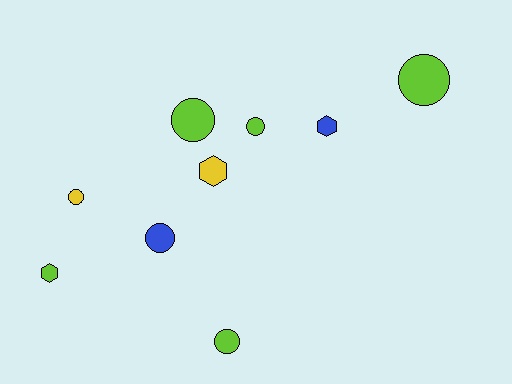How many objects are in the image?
There are 9 objects.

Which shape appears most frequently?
Circle, with 6 objects.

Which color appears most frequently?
Lime, with 5 objects.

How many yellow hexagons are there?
There is 1 yellow hexagon.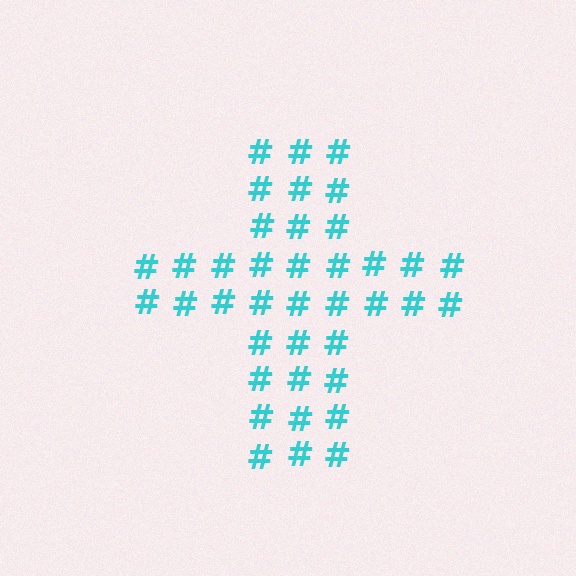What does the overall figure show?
The overall figure shows a cross.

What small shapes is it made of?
It is made of small hash symbols.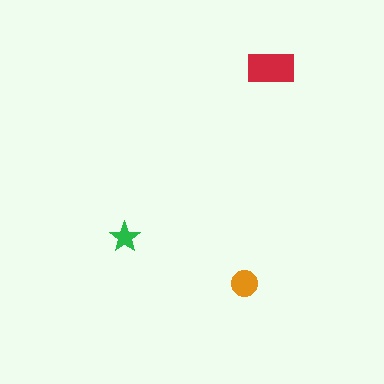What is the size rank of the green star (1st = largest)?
3rd.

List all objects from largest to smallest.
The red rectangle, the orange circle, the green star.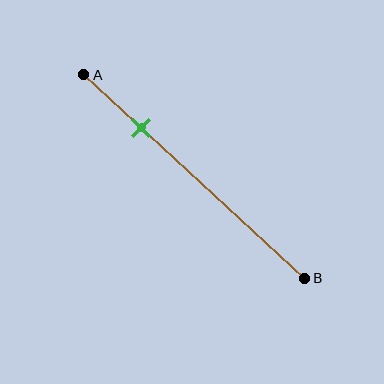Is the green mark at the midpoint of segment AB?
No, the mark is at about 25% from A, not at the 50% midpoint.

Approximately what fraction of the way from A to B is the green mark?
The green mark is approximately 25% of the way from A to B.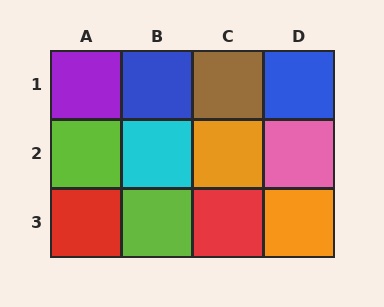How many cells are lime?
2 cells are lime.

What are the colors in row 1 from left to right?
Purple, blue, brown, blue.